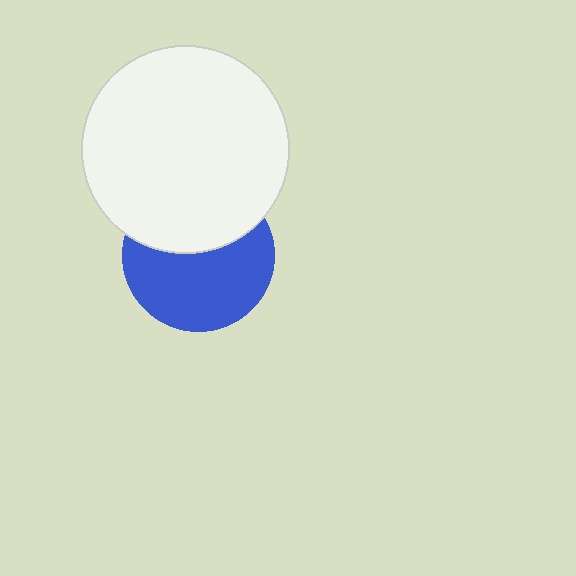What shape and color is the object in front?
The object in front is a white circle.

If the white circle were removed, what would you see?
You would see the complete blue circle.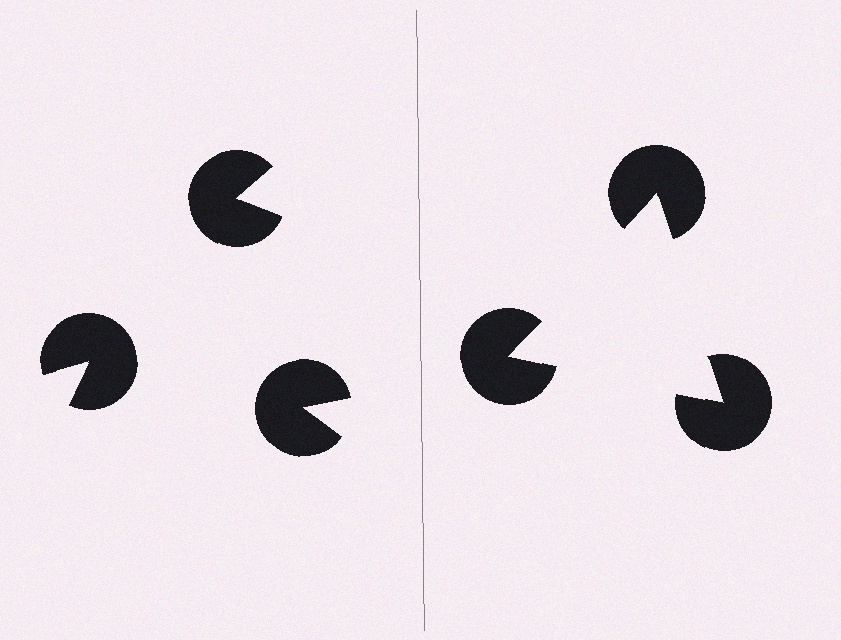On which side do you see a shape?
An illusory triangle appears on the right side. On the left side the wedge cuts are rotated, so no coherent shape forms.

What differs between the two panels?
The pac-man discs are positioned identically on both sides; only the wedge orientations differ. On the right they align to a triangle; on the left they are misaligned.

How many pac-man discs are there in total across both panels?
6 — 3 on each side.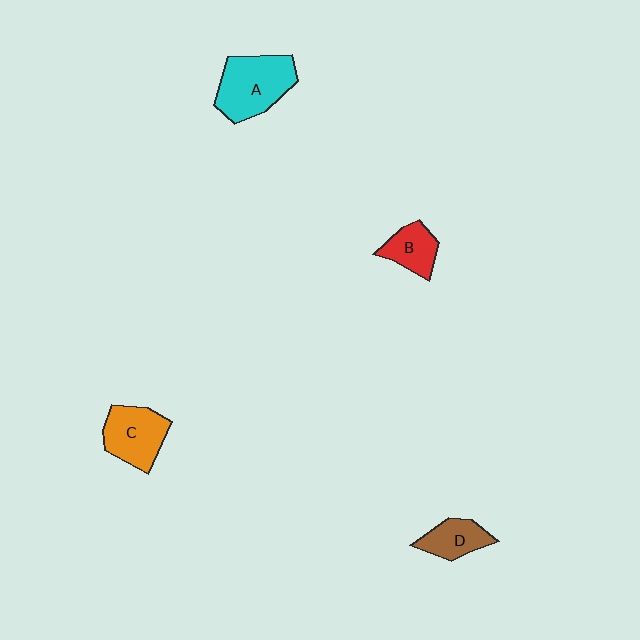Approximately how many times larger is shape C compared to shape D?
Approximately 1.5 times.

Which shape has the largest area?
Shape A (cyan).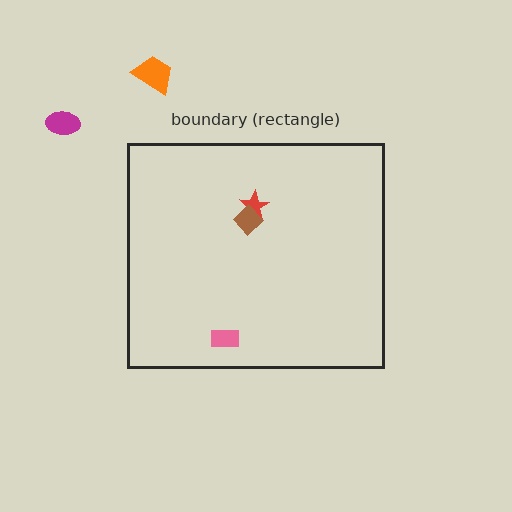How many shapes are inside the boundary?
3 inside, 2 outside.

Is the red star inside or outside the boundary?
Inside.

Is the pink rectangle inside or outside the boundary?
Inside.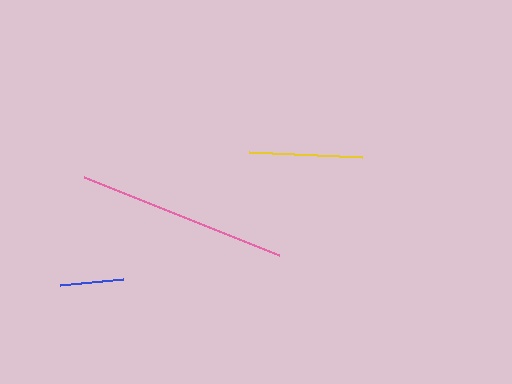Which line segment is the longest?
The pink line is the longest at approximately 210 pixels.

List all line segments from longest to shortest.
From longest to shortest: pink, yellow, blue.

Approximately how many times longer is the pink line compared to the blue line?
The pink line is approximately 3.3 times the length of the blue line.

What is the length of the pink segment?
The pink segment is approximately 210 pixels long.